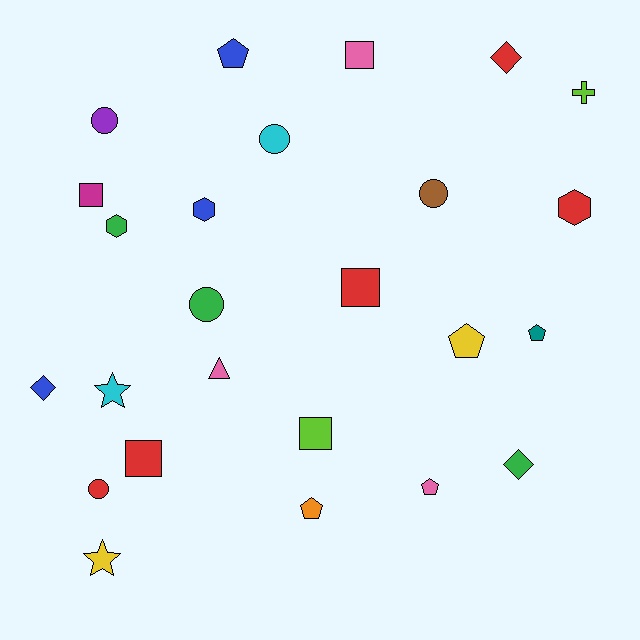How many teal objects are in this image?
There is 1 teal object.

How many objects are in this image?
There are 25 objects.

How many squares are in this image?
There are 5 squares.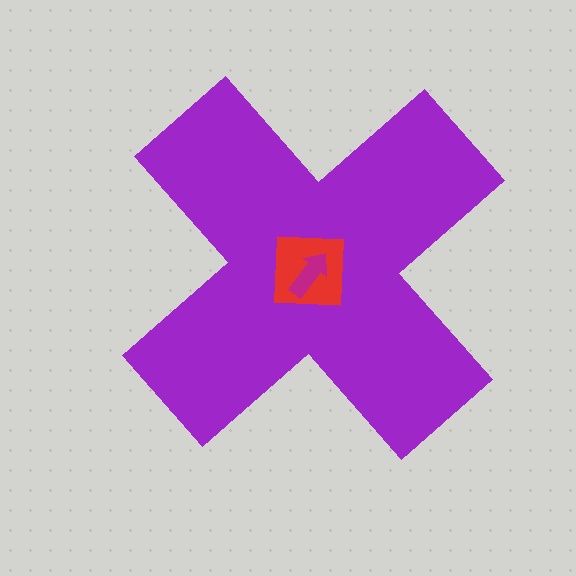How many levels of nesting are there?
3.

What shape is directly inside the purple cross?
The red square.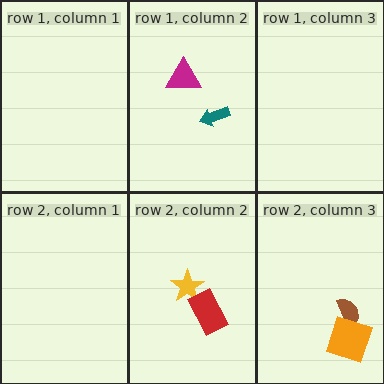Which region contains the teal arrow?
The row 1, column 2 region.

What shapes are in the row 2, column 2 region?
The yellow star, the red rectangle.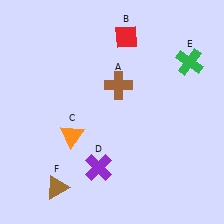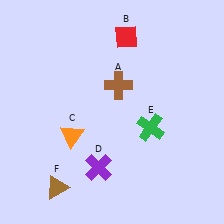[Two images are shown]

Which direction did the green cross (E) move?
The green cross (E) moved down.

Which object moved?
The green cross (E) moved down.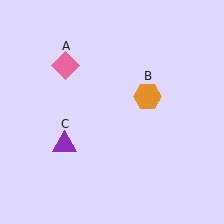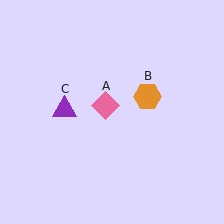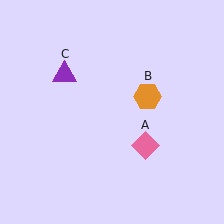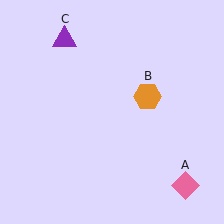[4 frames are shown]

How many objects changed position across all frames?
2 objects changed position: pink diamond (object A), purple triangle (object C).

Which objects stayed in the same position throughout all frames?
Orange hexagon (object B) remained stationary.